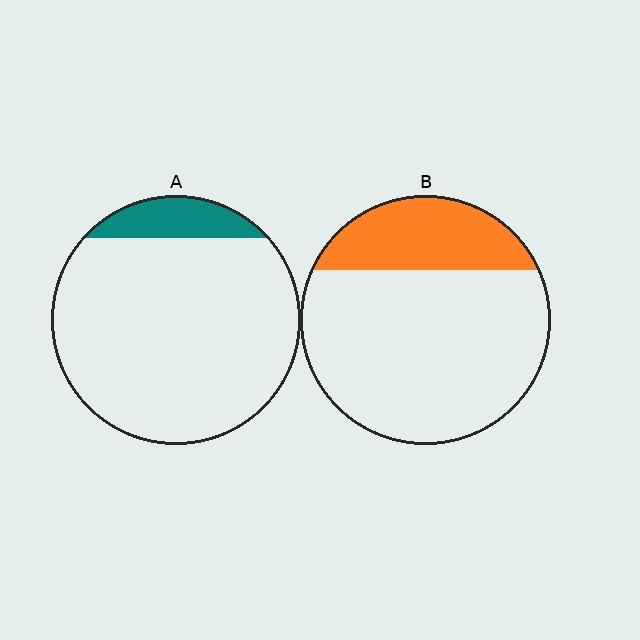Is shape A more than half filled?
No.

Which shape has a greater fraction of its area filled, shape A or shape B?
Shape B.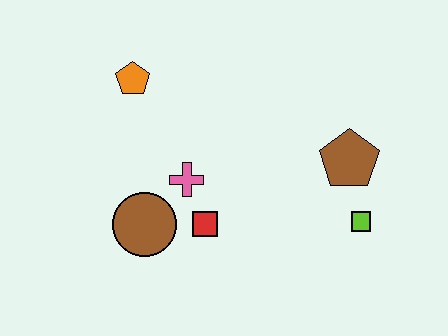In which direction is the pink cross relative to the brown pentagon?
The pink cross is to the left of the brown pentagon.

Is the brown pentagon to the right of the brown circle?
Yes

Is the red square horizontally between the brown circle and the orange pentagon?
No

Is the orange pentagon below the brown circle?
No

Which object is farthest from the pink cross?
The lime square is farthest from the pink cross.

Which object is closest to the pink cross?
The red square is closest to the pink cross.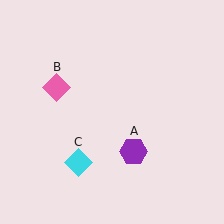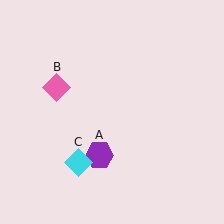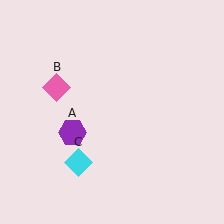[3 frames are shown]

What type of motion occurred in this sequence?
The purple hexagon (object A) rotated clockwise around the center of the scene.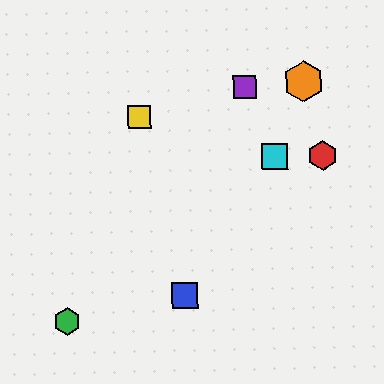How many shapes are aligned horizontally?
2 shapes (the red hexagon, the cyan square) are aligned horizontally.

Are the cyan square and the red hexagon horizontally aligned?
Yes, both are at y≈157.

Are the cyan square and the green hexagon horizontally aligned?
No, the cyan square is at y≈157 and the green hexagon is at y≈321.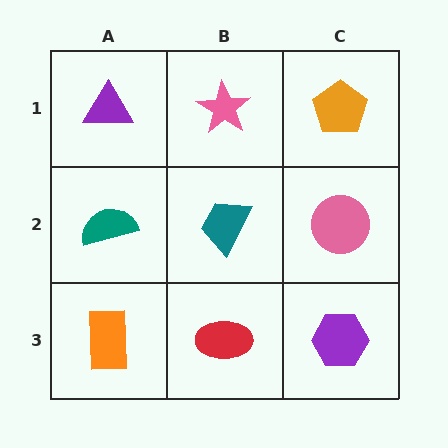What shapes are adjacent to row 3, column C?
A pink circle (row 2, column C), a red ellipse (row 3, column B).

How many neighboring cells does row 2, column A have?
3.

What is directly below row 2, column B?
A red ellipse.